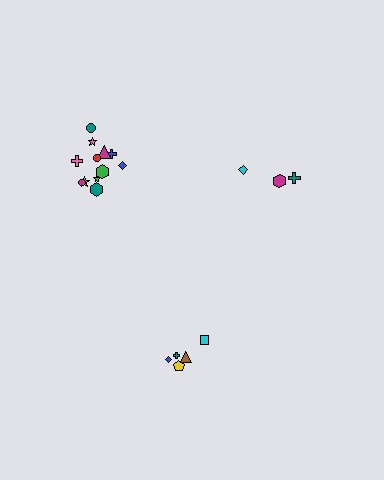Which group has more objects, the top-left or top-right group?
The top-left group.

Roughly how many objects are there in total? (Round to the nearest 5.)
Roughly 20 objects in total.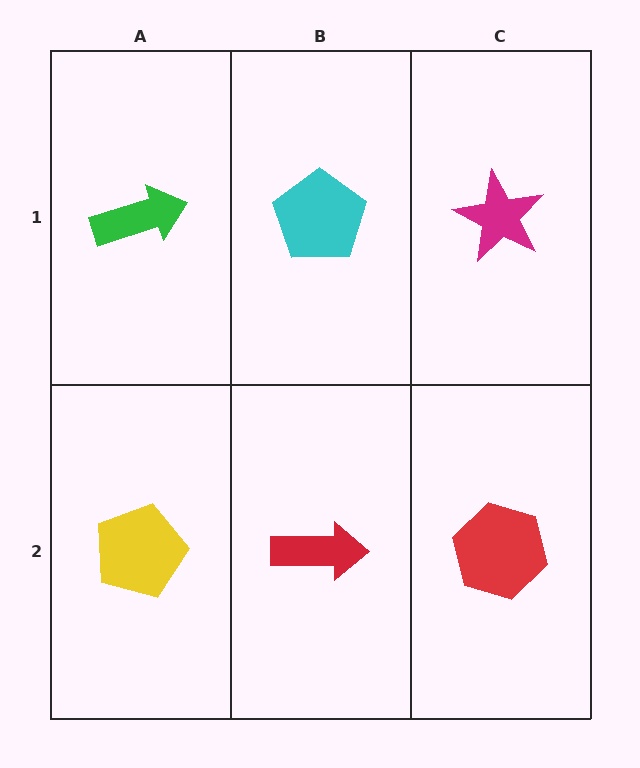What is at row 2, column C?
A red hexagon.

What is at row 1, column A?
A green arrow.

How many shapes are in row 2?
3 shapes.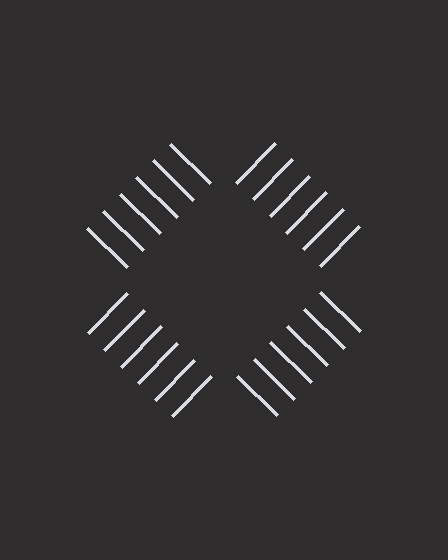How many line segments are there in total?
24 — 6 along each of the 4 edges.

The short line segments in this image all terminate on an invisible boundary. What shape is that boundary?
An illusory square — the line segments terminate on its edges but no continuous stroke is drawn.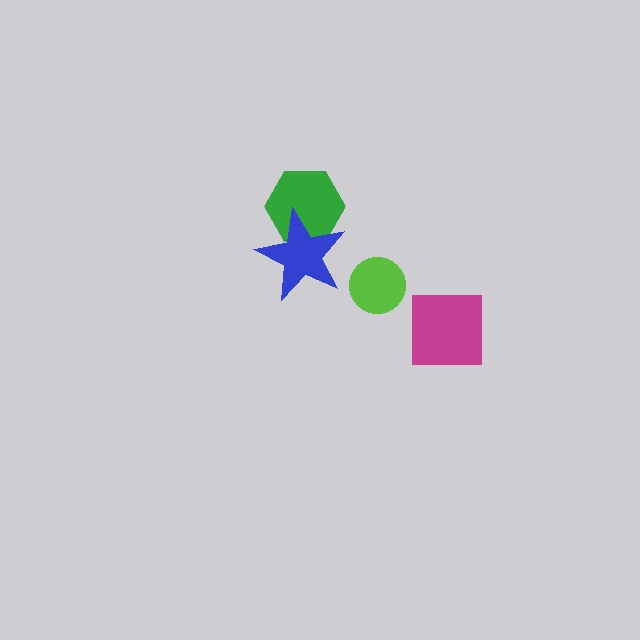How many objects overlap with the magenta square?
0 objects overlap with the magenta square.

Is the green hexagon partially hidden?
Yes, it is partially covered by another shape.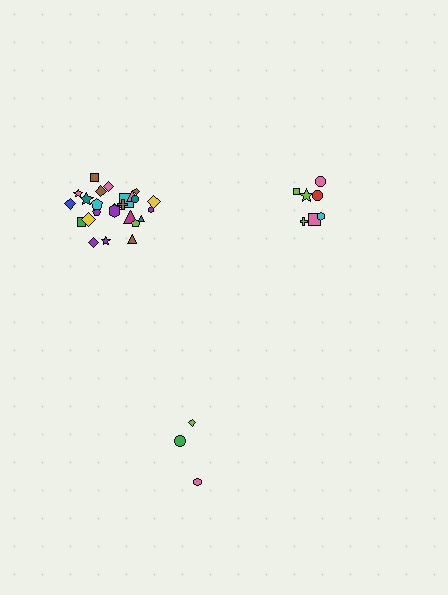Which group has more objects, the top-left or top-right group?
The top-left group.